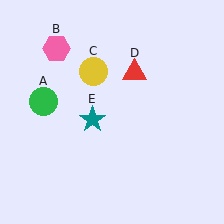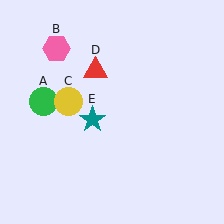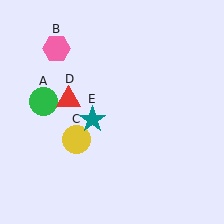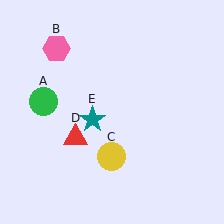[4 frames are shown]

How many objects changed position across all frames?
2 objects changed position: yellow circle (object C), red triangle (object D).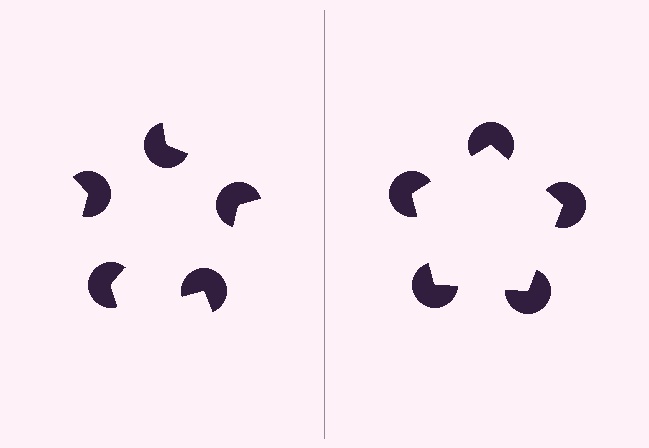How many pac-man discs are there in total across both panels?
10 — 5 on each side.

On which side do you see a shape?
An illusory pentagon appears on the right side. On the left side the wedge cuts are rotated, so no coherent shape forms.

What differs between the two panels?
The pac-man discs are positioned identically on both sides; only the wedge orientations differ. On the right they align to a pentagon; on the left they are misaligned.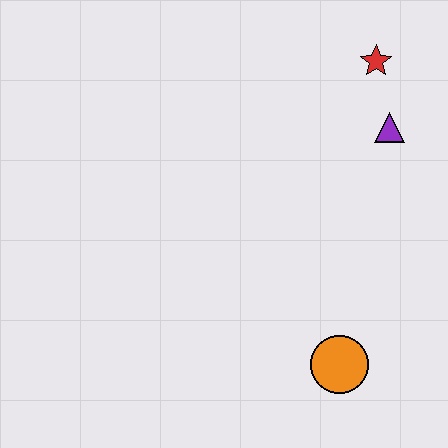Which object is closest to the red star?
The purple triangle is closest to the red star.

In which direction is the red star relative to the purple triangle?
The red star is above the purple triangle.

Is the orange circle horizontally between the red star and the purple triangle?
No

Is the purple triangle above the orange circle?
Yes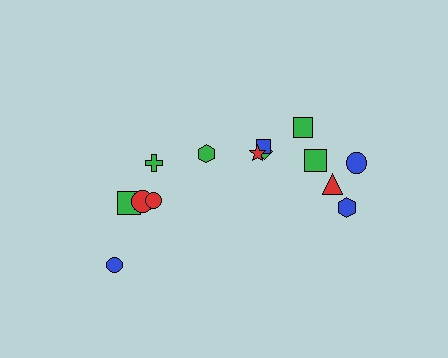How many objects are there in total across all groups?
There are 14 objects.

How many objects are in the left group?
There are 6 objects.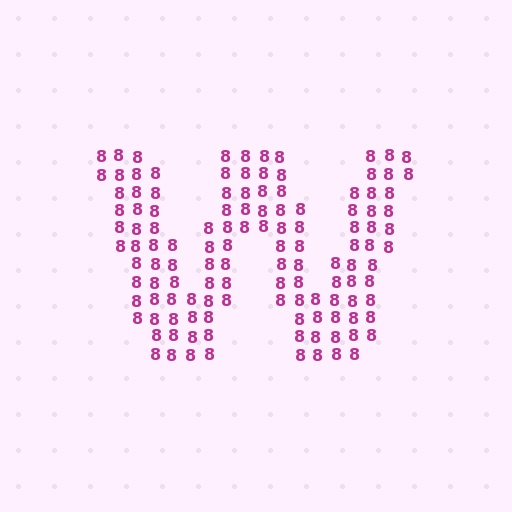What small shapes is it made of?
It is made of small digit 8's.